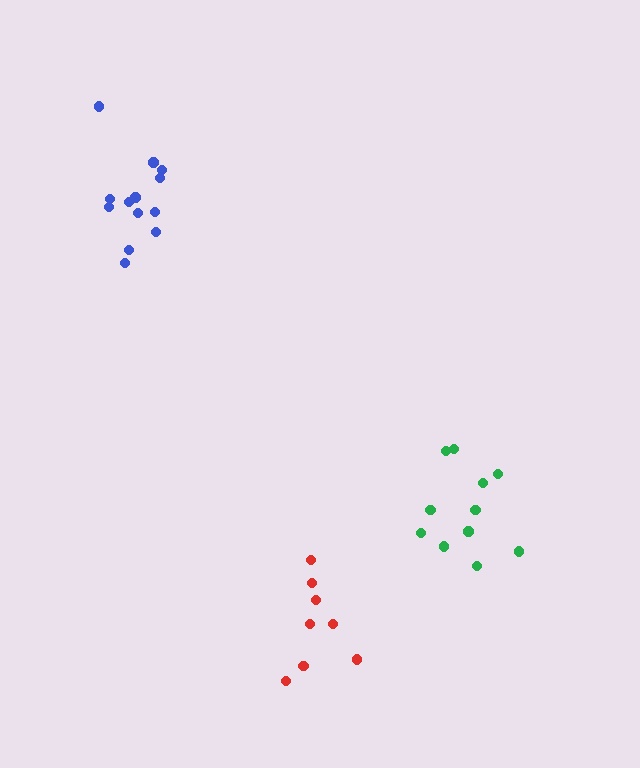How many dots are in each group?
Group 1: 13 dots, Group 2: 11 dots, Group 3: 8 dots (32 total).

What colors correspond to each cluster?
The clusters are colored: blue, green, red.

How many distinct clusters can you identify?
There are 3 distinct clusters.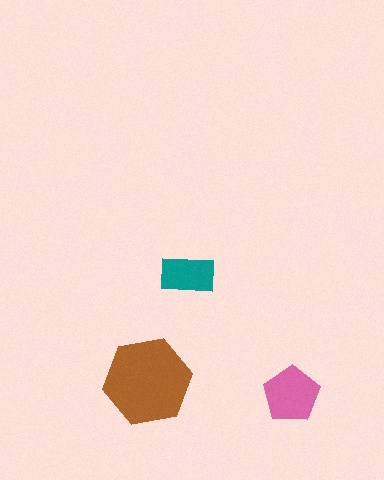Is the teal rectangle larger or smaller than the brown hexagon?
Smaller.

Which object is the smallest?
The teal rectangle.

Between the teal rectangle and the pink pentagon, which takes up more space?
The pink pentagon.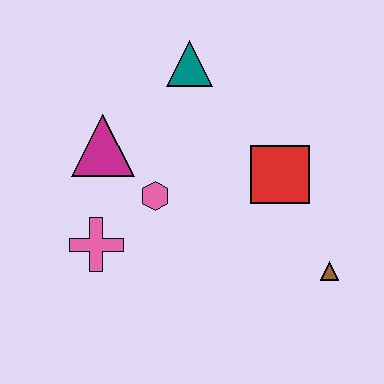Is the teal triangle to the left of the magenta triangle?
No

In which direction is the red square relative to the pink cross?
The red square is to the right of the pink cross.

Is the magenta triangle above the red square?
Yes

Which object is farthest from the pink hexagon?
The brown triangle is farthest from the pink hexagon.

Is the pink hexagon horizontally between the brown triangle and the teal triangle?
No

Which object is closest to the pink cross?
The pink hexagon is closest to the pink cross.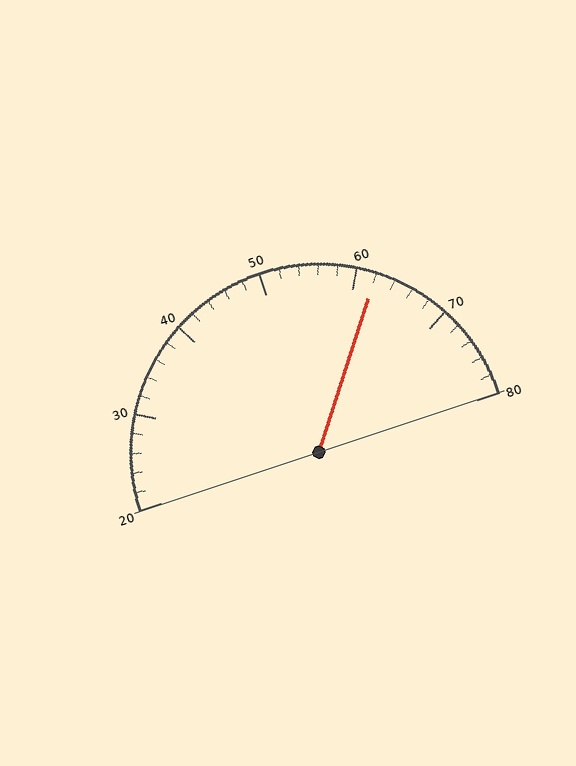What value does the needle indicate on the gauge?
The needle indicates approximately 62.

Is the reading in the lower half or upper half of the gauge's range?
The reading is in the upper half of the range (20 to 80).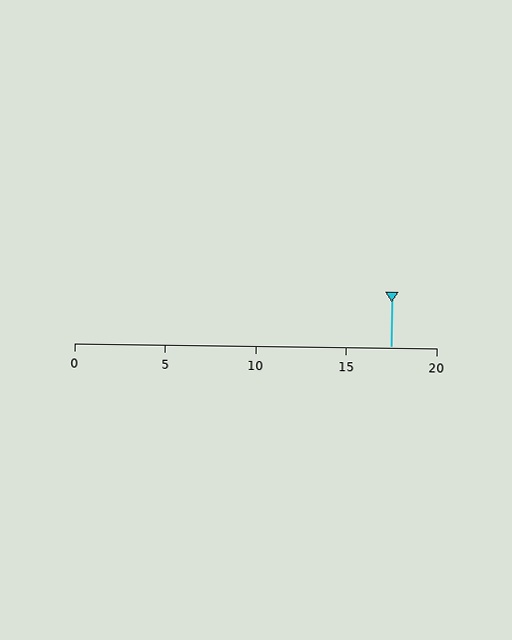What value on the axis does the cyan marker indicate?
The marker indicates approximately 17.5.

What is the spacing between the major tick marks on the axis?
The major ticks are spaced 5 apart.